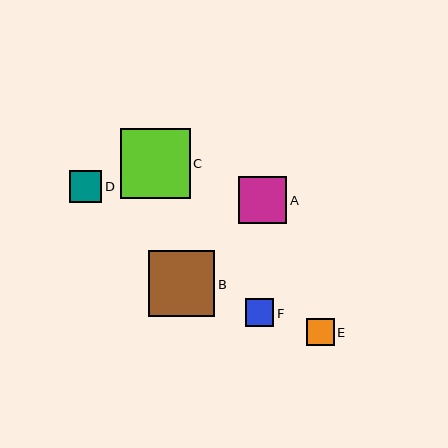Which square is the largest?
Square C is the largest with a size of approximately 70 pixels.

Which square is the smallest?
Square E is the smallest with a size of approximately 28 pixels.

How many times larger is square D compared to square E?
Square D is approximately 1.2 times the size of square E.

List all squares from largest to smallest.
From largest to smallest: C, B, A, D, F, E.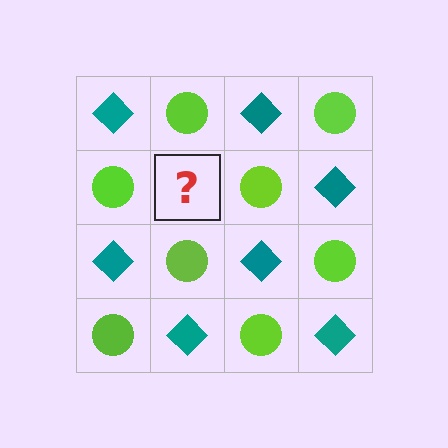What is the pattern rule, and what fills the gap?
The rule is that it alternates teal diamond and lime circle in a checkerboard pattern. The gap should be filled with a teal diamond.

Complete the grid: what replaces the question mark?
The question mark should be replaced with a teal diamond.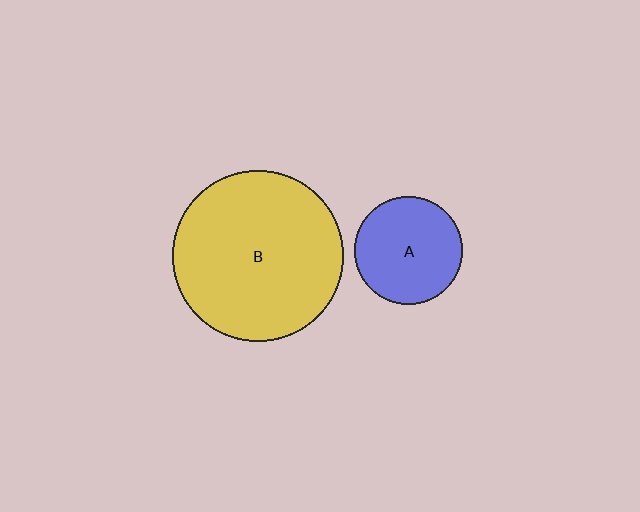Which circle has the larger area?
Circle B (yellow).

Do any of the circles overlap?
No, none of the circles overlap.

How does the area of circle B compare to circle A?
Approximately 2.5 times.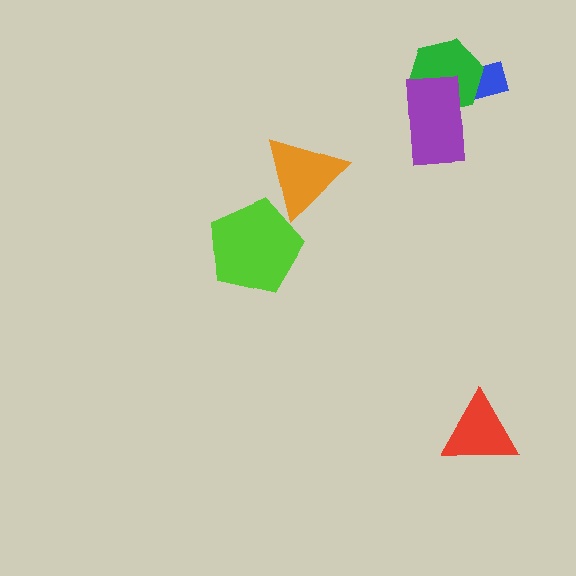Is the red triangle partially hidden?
No, no other shape covers it.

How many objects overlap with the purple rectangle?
2 objects overlap with the purple rectangle.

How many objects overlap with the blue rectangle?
2 objects overlap with the blue rectangle.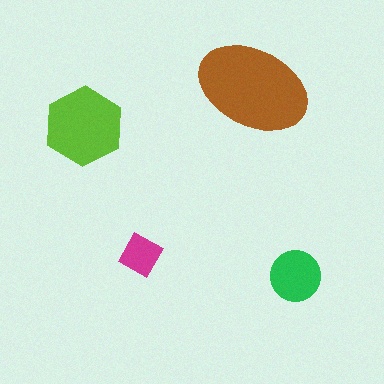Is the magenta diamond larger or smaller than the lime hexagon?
Smaller.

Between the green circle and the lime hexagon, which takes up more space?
The lime hexagon.